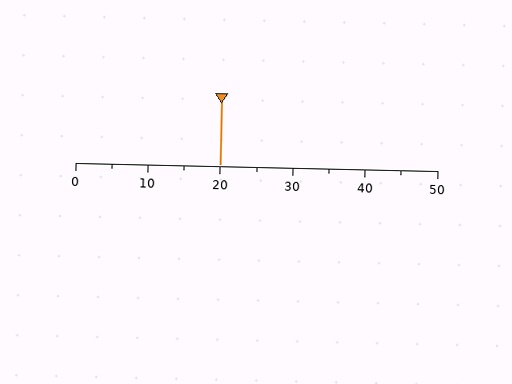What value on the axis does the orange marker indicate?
The marker indicates approximately 20.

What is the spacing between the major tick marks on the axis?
The major ticks are spaced 10 apart.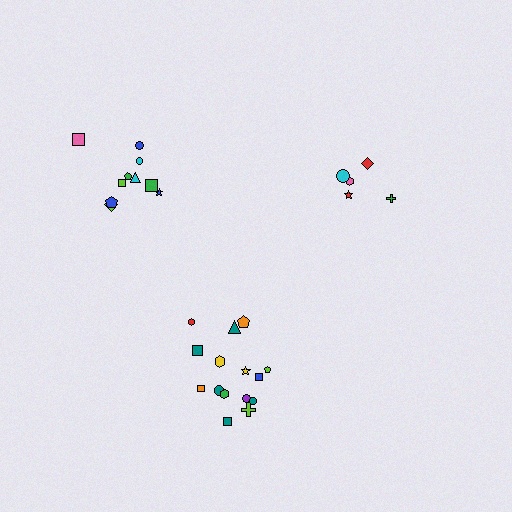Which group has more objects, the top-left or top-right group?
The top-left group.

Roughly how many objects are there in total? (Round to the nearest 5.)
Roughly 30 objects in total.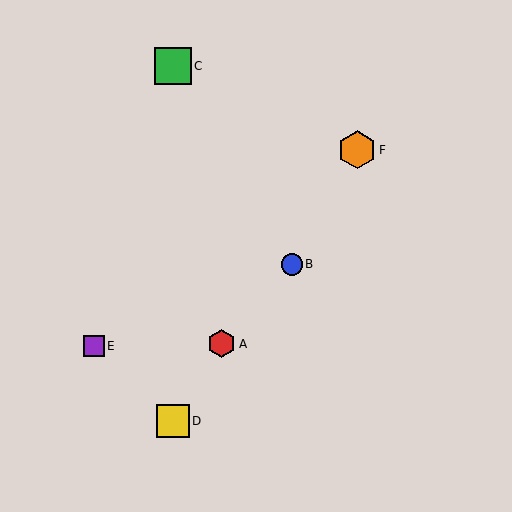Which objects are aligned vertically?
Objects C, D are aligned vertically.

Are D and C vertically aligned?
Yes, both are at x≈173.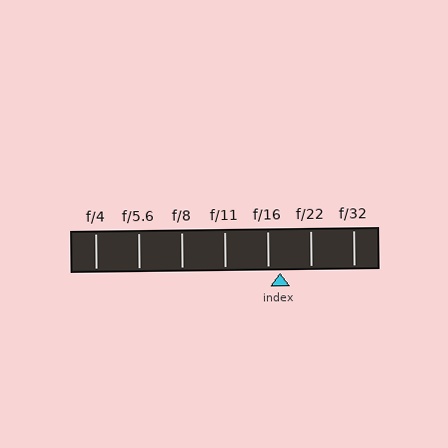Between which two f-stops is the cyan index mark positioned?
The index mark is between f/16 and f/22.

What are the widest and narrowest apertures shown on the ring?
The widest aperture shown is f/4 and the narrowest is f/32.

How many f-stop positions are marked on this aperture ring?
There are 7 f-stop positions marked.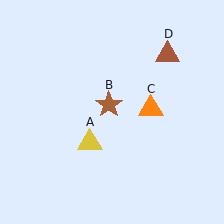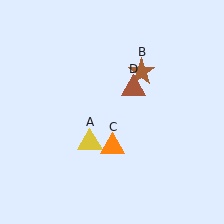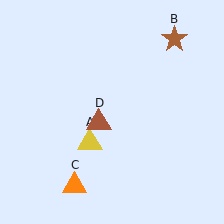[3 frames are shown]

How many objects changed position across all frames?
3 objects changed position: brown star (object B), orange triangle (object C), brown triangle (object D).